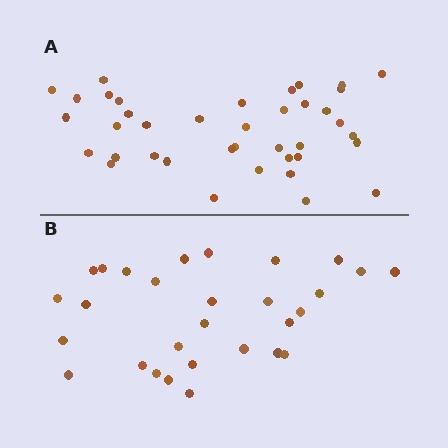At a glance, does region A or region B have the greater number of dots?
Region A (the top region) has more dots.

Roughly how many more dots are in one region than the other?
Region A has roughly 10 or so more dots than region B.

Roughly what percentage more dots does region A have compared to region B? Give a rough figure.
About 35% more.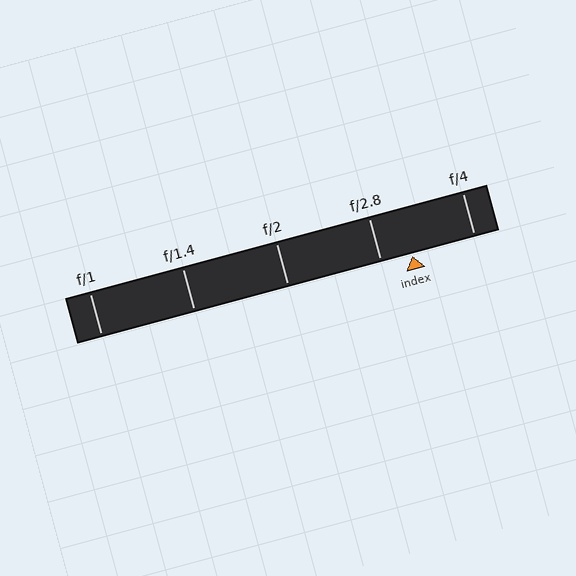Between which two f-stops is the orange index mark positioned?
The index mark is between f/2.8 and f/4.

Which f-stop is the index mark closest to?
The index mark is closest to f/2.8.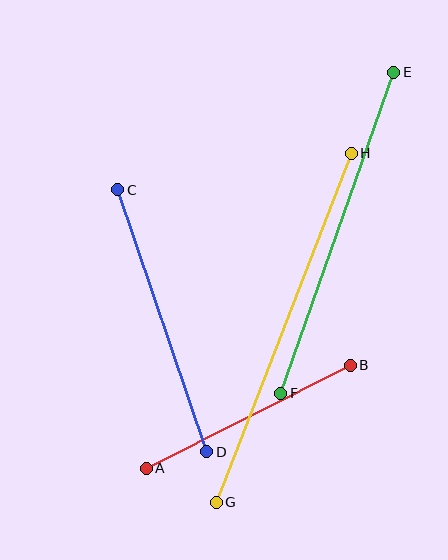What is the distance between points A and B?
The distance is approximately 228 pixels.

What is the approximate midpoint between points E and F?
The midpoint is at approximately (337, 233) pixels.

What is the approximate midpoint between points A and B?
The midpoint is at approximately (248, 417) pixels.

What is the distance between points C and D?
The distance is approximately 277 pixels.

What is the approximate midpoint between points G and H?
The midpoint is at approximately (284, 328) pixels.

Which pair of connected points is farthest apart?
Points G and H are farthest apart.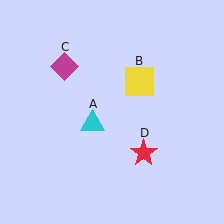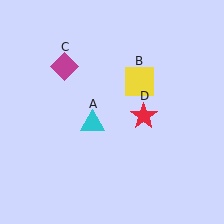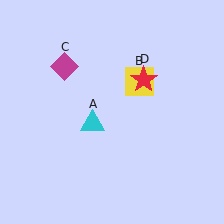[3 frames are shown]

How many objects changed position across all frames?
1 object changed position: red star (object D).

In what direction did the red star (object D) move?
The red star (object D) moved up.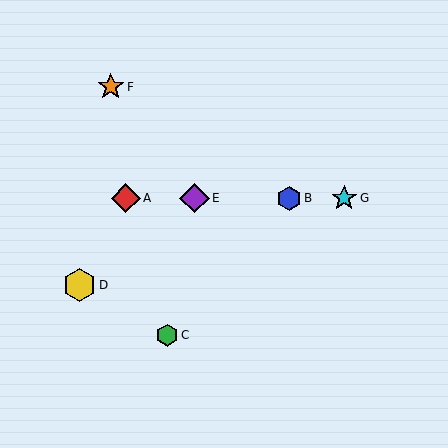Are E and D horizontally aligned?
No, E is at y≈198 and D is at y≈285.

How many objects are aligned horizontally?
4 objects (A, B, E, G) are aligned horizontally.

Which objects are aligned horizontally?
Objects A, B, E, G are aligned horizontally.